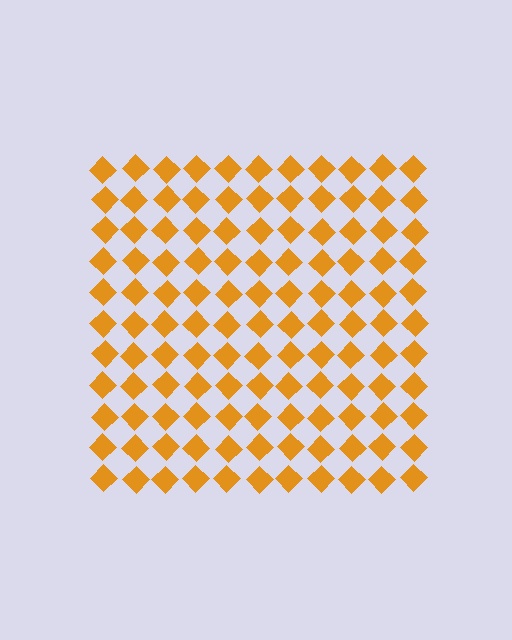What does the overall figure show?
The overall figure shows a square.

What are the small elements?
The small elements are diamonds.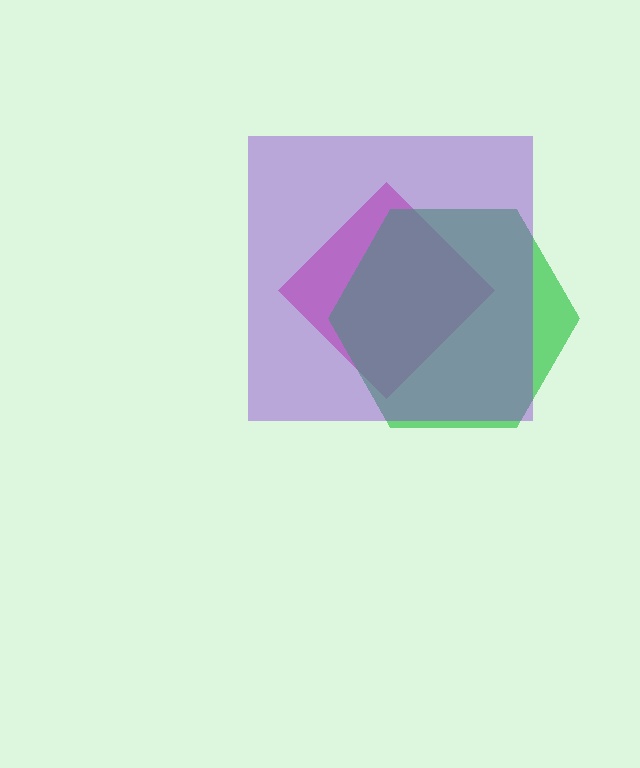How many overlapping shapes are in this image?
There are 3 overlapping shapes in the image.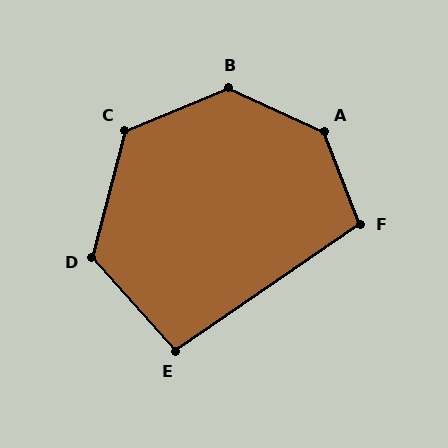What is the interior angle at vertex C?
Approximately 127 degrees (obtuse).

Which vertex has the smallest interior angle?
E, at approximately 97 degrees.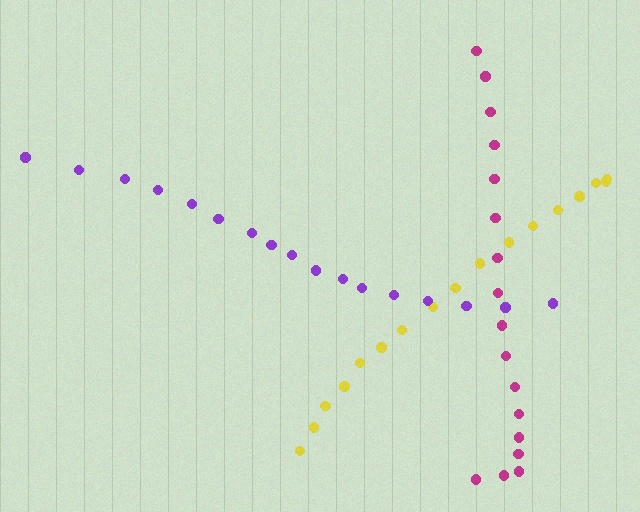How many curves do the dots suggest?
There are 3 distinct paths.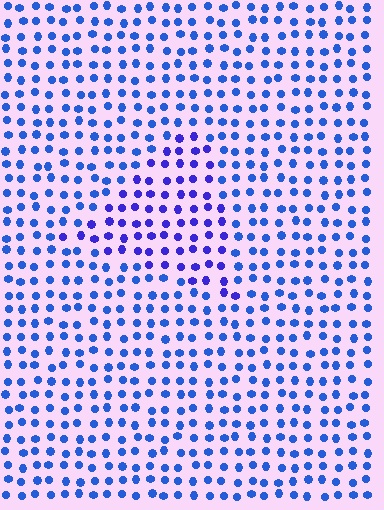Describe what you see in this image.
The image is filled with small blue elements in a uniform arrangement. A triangle-shaped region is visible where the elements are tinted to a slightly different hue, forming a subtle color boundary.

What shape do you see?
I see a triangle.